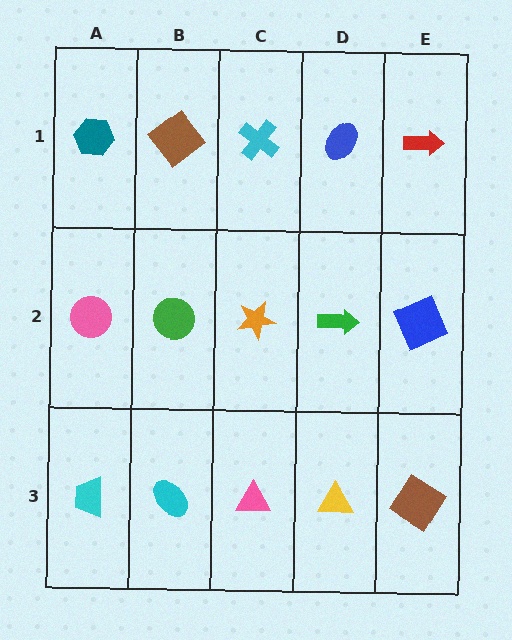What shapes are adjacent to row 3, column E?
A blue square (row 2, column E), a yellow triangle (row 3, column D).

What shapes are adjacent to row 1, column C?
An orange star (row 2, column C), a brown diamond (row 1, column B), a blue ellipse (row 1, column D).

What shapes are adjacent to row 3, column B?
A green circle (row 2, column B), a cyan trapezoid (row 3, column A), a pink triangle (row 3, column C).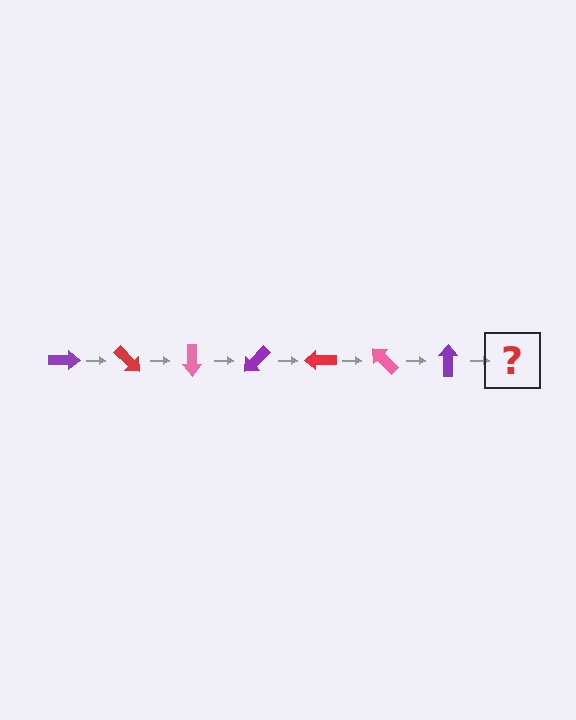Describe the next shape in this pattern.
It should be a red arrow, rotated 315 degrees from the start.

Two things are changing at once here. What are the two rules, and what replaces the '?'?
The two rules are that it rotates 45 degrees each step and the color cycles through purple, red, and pink. The '?' should be a red arrow, rotated 315 degrees from the start.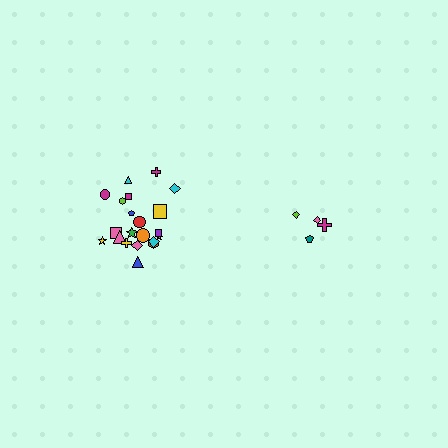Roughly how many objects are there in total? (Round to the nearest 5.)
Roughly 25 objects in total.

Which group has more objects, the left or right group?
The left group.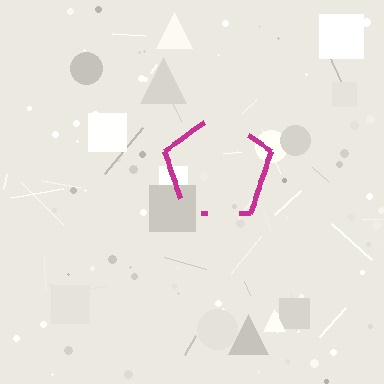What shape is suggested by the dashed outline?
The dashed outline suggests a pentagon.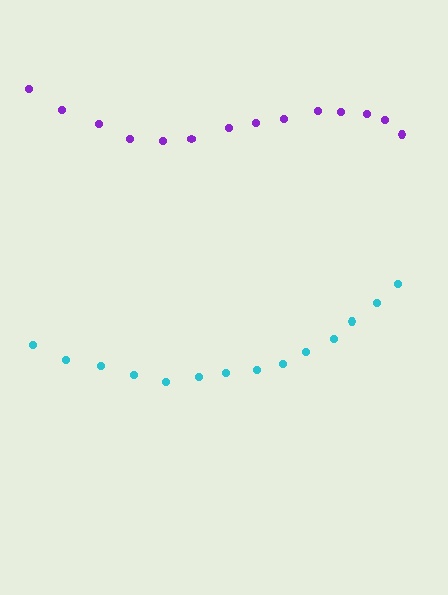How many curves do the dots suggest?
There are 2 distinct paths.